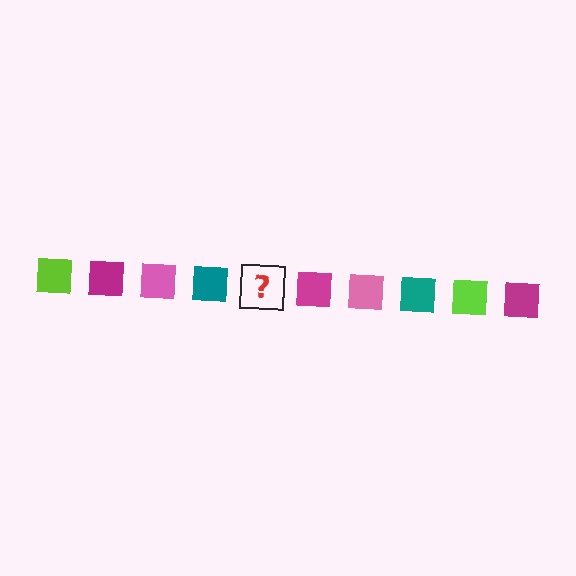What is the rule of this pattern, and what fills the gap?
The rule is that the pattern cycles through lime, magenta, pink, teal squares. The gap should be filled with a lime square.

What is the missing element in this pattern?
The missing element is a lime square.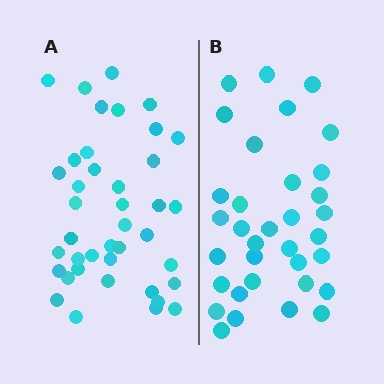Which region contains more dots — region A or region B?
Region A (the left region) has more dots.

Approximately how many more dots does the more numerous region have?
Region A has about 6 more dots than region B.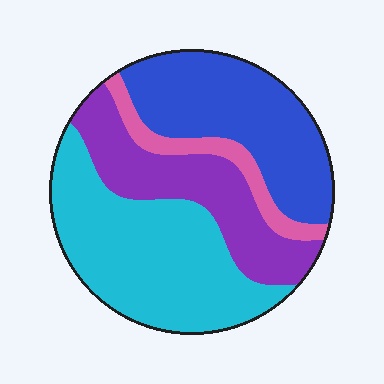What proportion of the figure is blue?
Blue covers about 30% of the figure.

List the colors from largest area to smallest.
From largest to smallest: cyan, blue, purple, pink.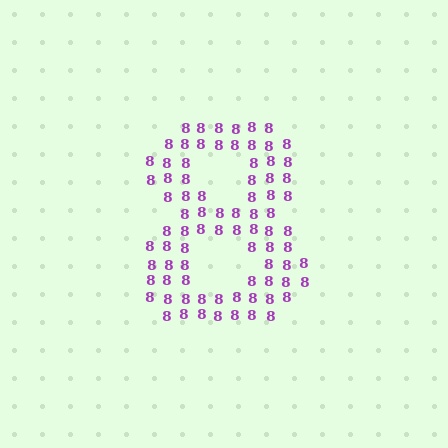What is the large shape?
The large shape is the digit 8.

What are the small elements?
The small elements are digit 8's.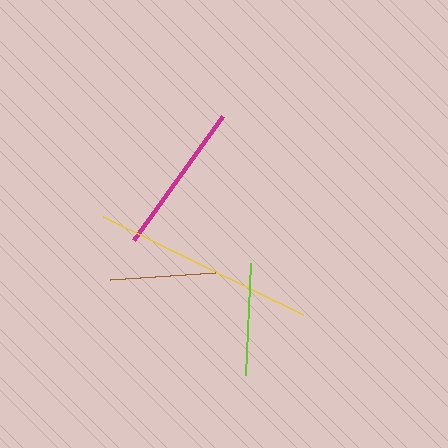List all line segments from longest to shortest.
From longest to shortest: yellow, magenta, lime, brown.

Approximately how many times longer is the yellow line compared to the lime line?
The yellow line is approximately 2.0 times the length of the lime line.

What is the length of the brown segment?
The brown segment is approximately 106 pixels long.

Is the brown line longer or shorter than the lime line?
The lime line is longer than the brown line.